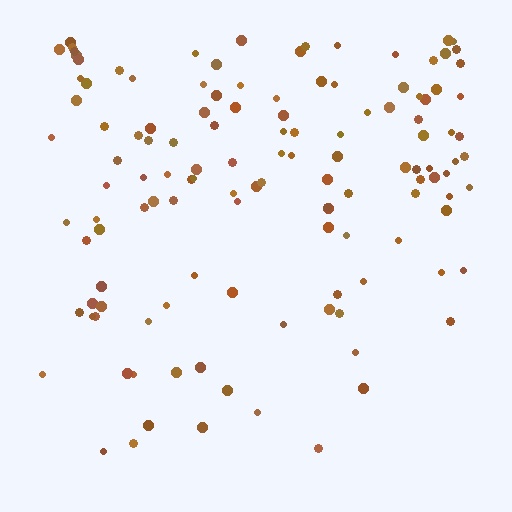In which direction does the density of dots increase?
From bottom to top, with the top side densest.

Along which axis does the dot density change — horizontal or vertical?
Vertical.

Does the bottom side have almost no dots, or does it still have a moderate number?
Still a moderate number, just noticeably fewer than the top.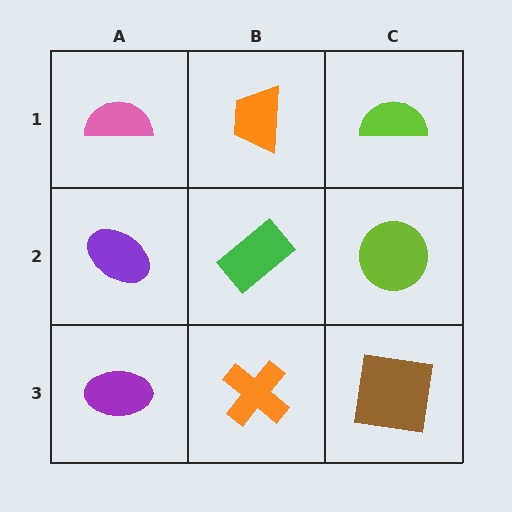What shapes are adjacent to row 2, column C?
A lime semicircle (row 1, column C), a brown square (row 3, column C), a green rectangle (row 2, column B).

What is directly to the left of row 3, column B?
A purple ellipse.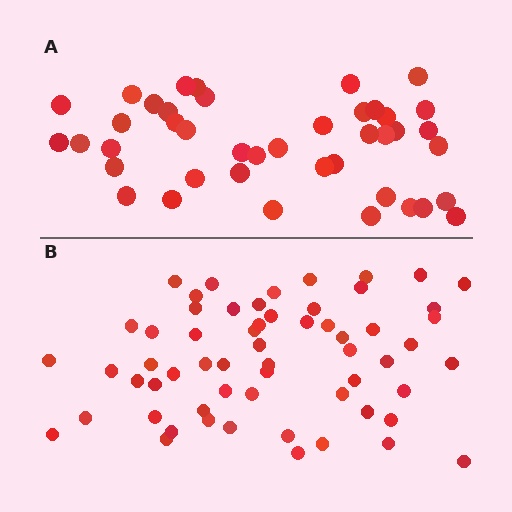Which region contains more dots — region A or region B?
Region B (the bottom region) has more dots.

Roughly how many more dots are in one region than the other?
Region B has approximately 20 more dots than region A.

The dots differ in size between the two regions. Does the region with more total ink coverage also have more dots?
No. Region A has more total ink coverage because its dots are larger, but region B actually contains more individual dots. Total area can be misleading — the number of items is what matters here.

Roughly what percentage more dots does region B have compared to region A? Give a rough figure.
About 45% more.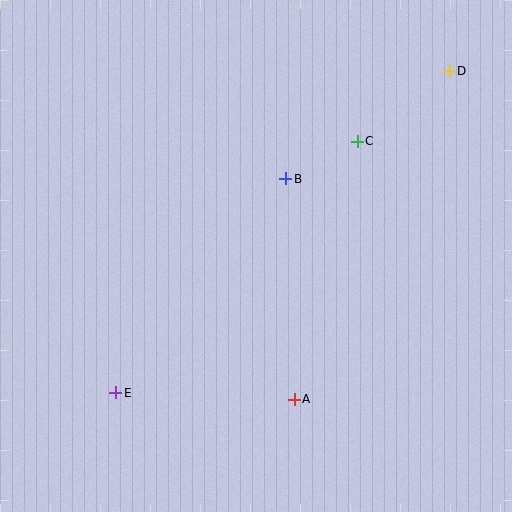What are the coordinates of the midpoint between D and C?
The midpoint between D and C is at (403, 106).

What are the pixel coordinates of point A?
Point A is at (294, 399).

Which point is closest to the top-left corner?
Point B is closest to the top-left corner.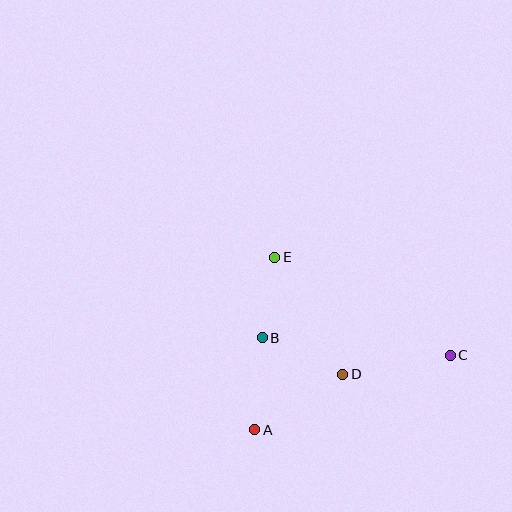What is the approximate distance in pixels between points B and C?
The distance between B and C is approximately 189 pixels.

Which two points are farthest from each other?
Points A and C are farthest from each other.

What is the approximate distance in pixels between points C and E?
The distance between C and E is approximately 201 pixels.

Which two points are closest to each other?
Points B and E are closest to each other.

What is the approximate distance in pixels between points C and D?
The distance between C and D is approximately 109 pixels.